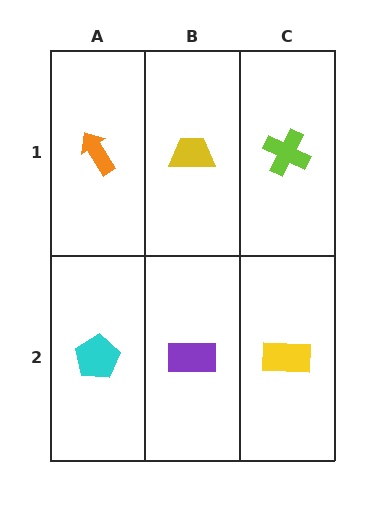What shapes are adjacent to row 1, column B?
A purple rectangle (row 2, column B), an orange arrow (row 1, column A), a lime cross (row 1, column C).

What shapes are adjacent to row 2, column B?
A yellow trapezoid (row 1, column B), a cyan pentagon (row 2, column A), a yellow rectangle (row 2, column C).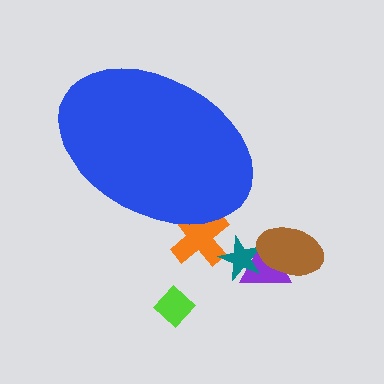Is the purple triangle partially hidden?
No, the purple triangle is fully visible.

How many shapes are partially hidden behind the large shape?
1 shape is partially hidden.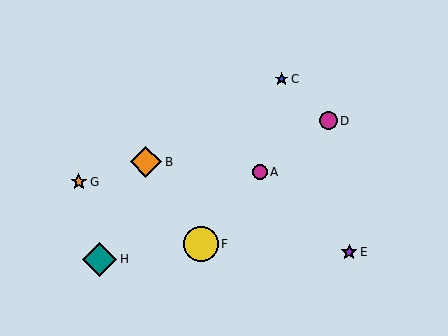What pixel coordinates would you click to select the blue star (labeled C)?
Click at (282, 79) to select the blue star C.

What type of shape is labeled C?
Shape C is a blue star.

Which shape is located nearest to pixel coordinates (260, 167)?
The magenta circle (labeled A) at (260, 172) is nearest to that location.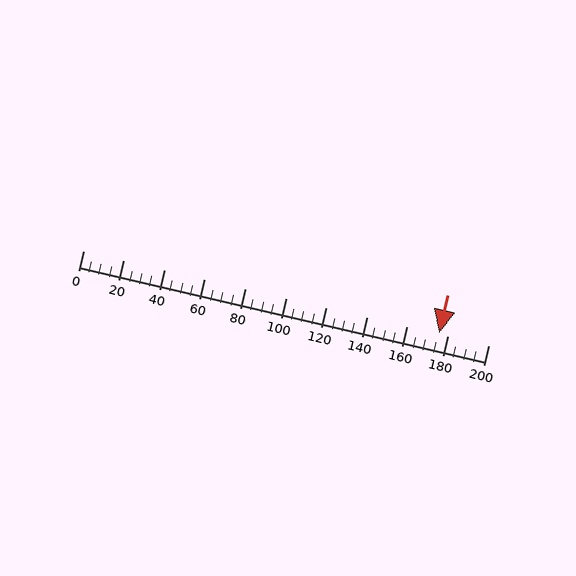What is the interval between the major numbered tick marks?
The major tick marks are spaced 20 units apart.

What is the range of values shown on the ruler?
The ruler shows values from 0 to 200.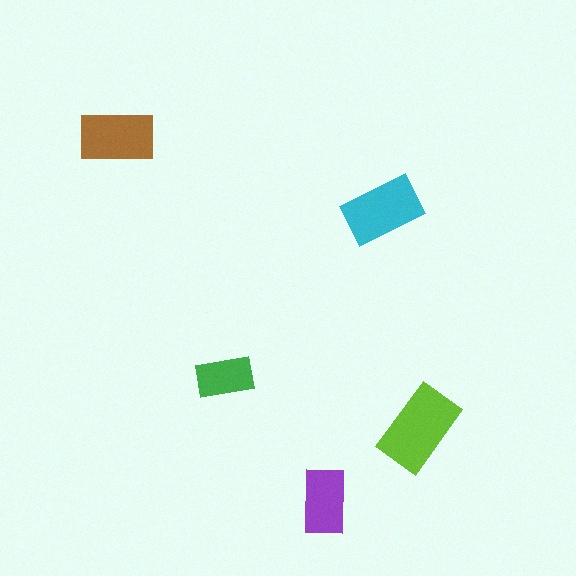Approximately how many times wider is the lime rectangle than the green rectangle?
About 1.5 times wider.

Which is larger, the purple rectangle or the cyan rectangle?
The cyan one.